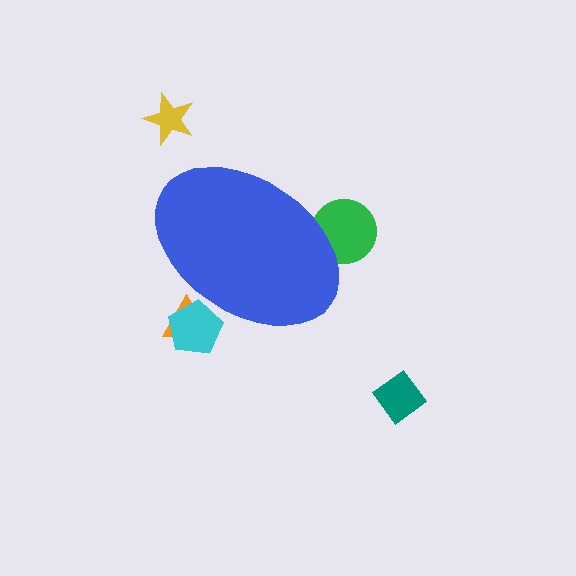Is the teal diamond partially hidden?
No, the teal diamond is fully visible.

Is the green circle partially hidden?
Yes, the green circle is partially hidden behind the blue ellipse.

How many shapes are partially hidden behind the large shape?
3 shapes are partially hidden.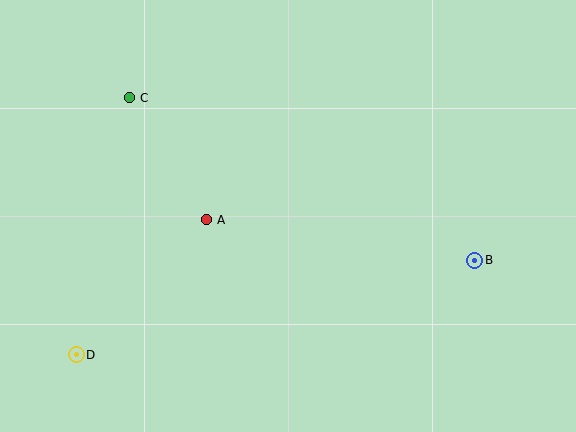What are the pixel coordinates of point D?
Point D is at (76, 355).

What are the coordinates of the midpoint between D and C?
The midpoint between D and C is at (103, 226).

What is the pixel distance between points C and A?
The distance between C and A is 144 pixels.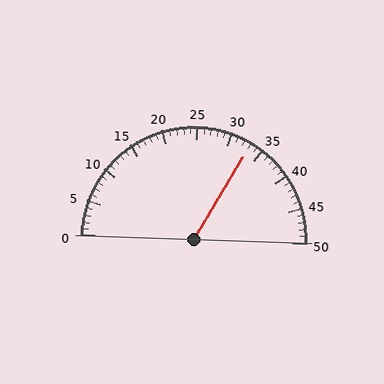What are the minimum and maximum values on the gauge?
The gauge ranges from 0 to 50.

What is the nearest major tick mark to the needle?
The nearest major tick mark is 35.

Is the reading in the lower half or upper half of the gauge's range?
The reading is in the upper half of the range (0 to 50).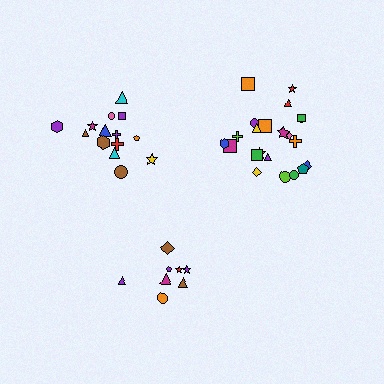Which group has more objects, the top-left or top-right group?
The top-right group.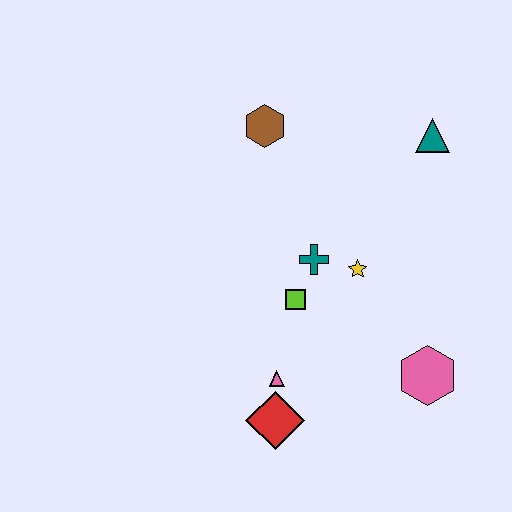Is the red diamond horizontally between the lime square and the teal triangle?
No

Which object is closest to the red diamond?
The pink triangle is closest to the red diamond.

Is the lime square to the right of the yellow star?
No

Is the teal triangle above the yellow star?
Yes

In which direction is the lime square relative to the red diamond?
The lime square is above the red diamond.